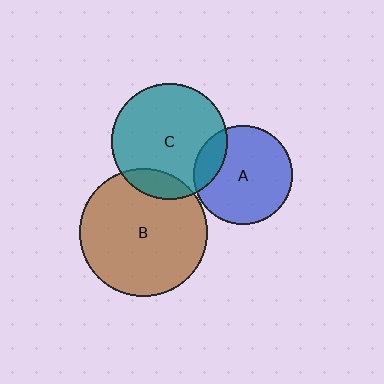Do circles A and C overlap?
Yes.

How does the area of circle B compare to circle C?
Approximately 1.2 times.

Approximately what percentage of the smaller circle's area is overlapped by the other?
Approximately 15%.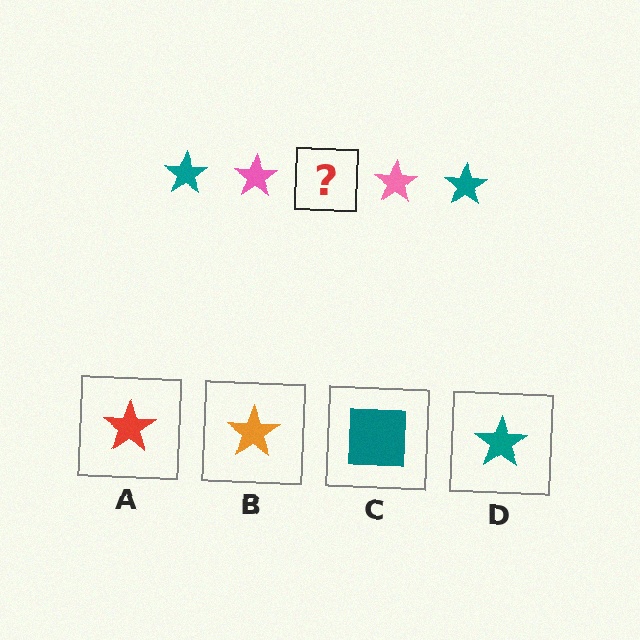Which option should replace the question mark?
Option D.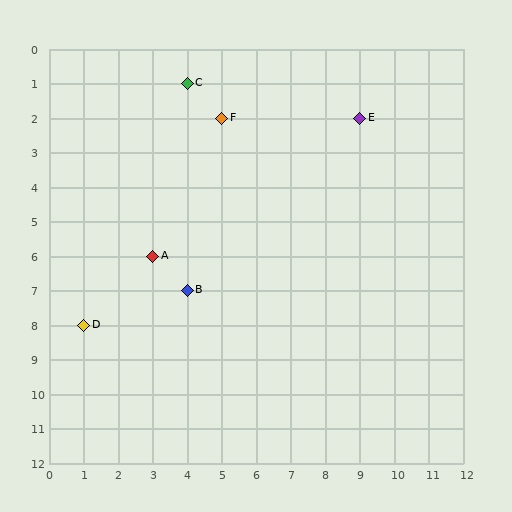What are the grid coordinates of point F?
Point F is at grid coordinates (5, 2).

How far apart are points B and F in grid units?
Points B and F are 1 column and 5 rows apart (about 5.1 grid units diagonally).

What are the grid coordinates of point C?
Point C is at grid coordinates (4, 1).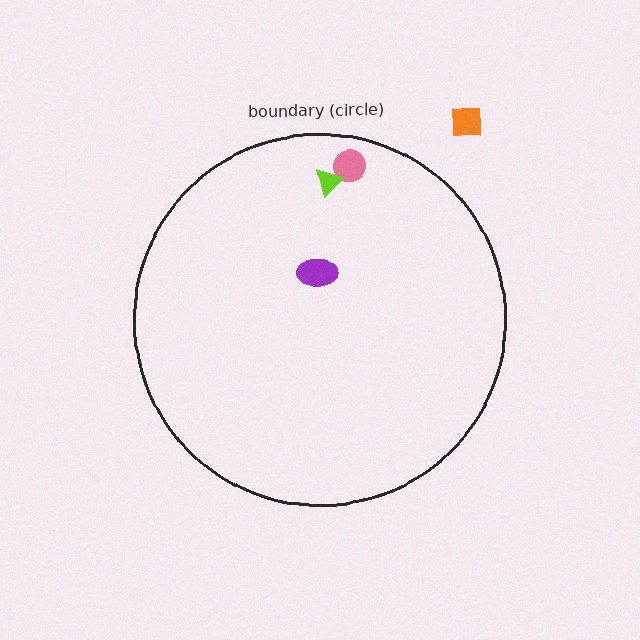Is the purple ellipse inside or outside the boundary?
Inside.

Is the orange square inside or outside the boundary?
Outside.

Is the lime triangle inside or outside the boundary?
Inside.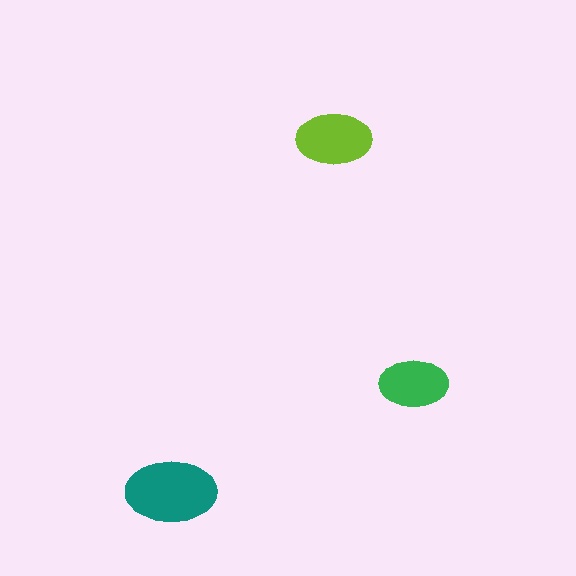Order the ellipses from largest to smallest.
the teal one, the lime one, the green one.